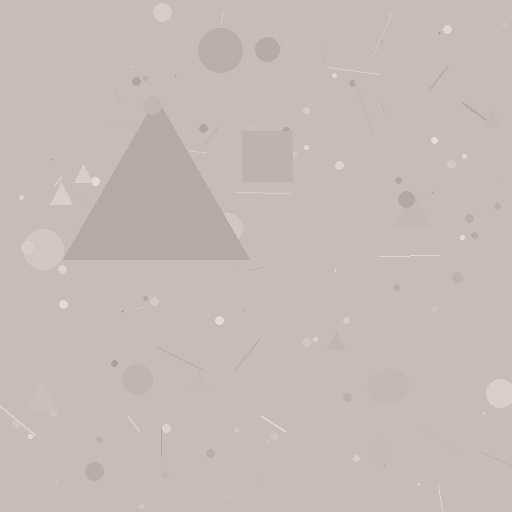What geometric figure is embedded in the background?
A triangle is embedded in the background.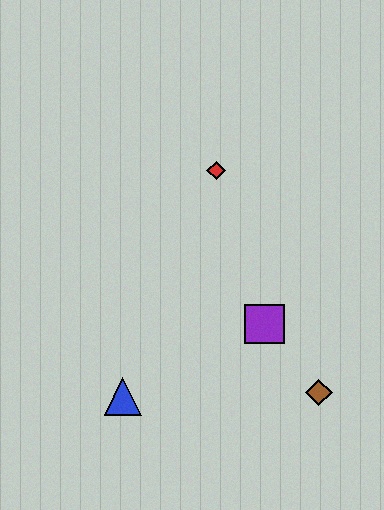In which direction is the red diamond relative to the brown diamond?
The red diamond is above the brown diamond.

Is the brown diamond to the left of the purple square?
No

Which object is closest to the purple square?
The brown diamond is closest to the purple square.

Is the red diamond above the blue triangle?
Yes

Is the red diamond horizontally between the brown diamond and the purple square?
No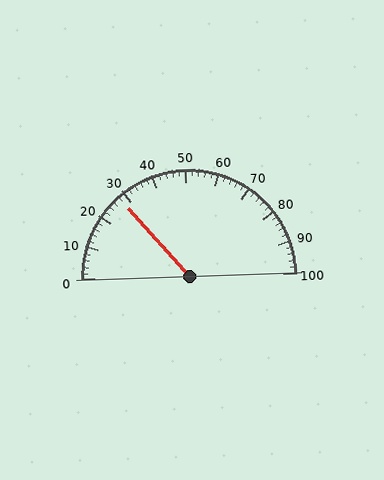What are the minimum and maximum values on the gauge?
The gauge ranges from 0 to 100.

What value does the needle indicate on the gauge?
The needle indicates approximately 28.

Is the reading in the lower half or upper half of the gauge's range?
The reading is in the lower half of the range (0 to 100).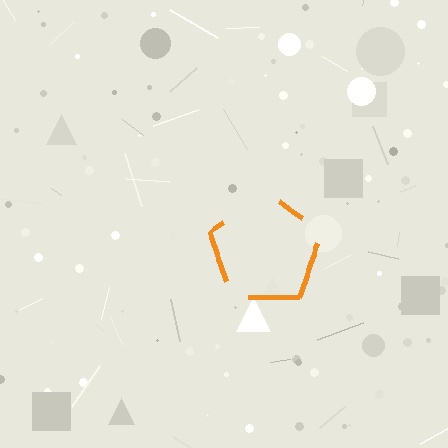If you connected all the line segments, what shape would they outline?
They would outline a pentagon.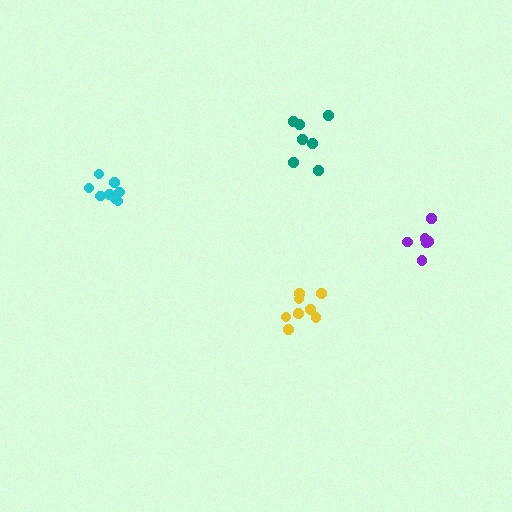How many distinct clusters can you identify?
There are 4 distinct clusters.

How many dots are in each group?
Group 1: 6 dots, Group 2: 8 dots, Group 3: 8 dots, Group 4: 7 dots (29 total).